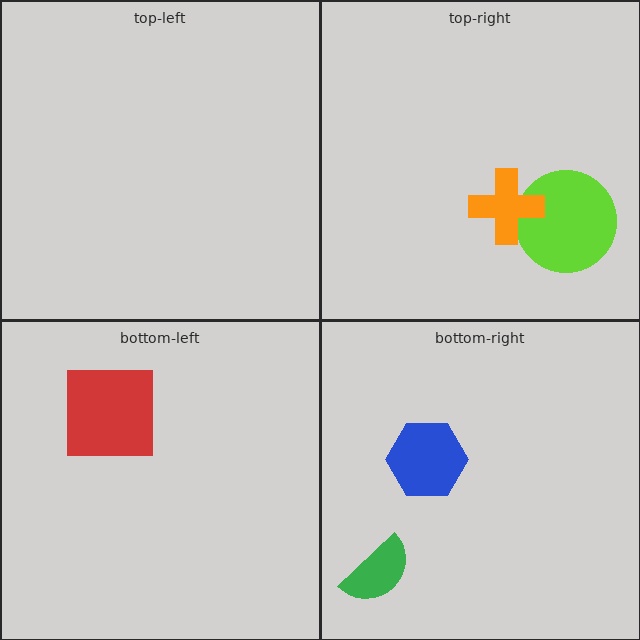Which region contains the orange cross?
The top-right region.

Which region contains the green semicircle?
The bottom-right region.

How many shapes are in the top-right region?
2.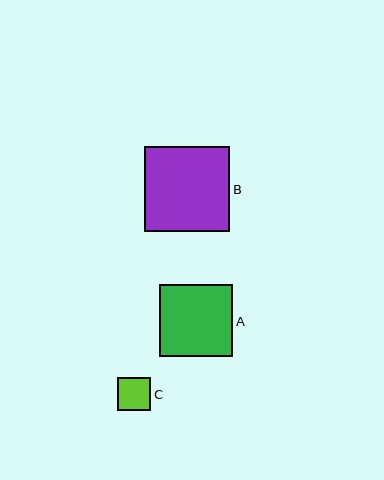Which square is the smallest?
Square C is the smallest with a size of approximately 33 pixels.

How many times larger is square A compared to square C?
Square A is approximately 2.2 times the size of square C.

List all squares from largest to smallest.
From largest to smallest: B, A, C.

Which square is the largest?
Square B is the largest with a size of approximately 85 pixels.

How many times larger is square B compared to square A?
Square B is approximately 1.2 times the size of square A.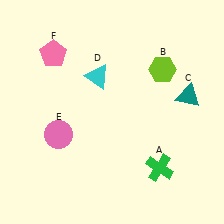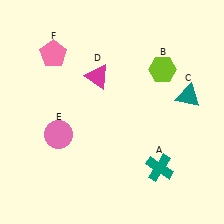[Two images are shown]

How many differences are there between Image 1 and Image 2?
There are 2 differences between the two images.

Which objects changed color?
A changed from green to teal. D changed from cyan to magenta.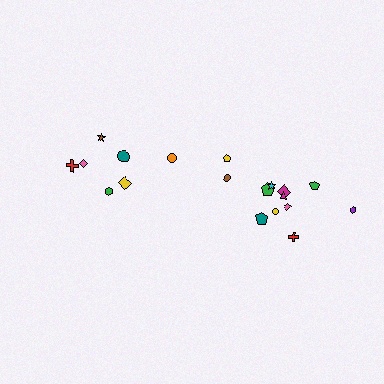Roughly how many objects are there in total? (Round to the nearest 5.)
Roughly 20 objects in total.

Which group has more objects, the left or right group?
The right group.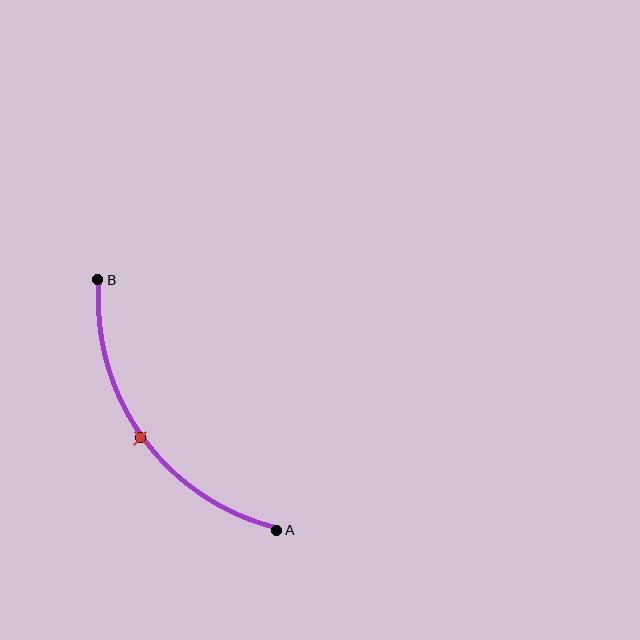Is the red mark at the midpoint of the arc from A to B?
Yes. The red mark lies on the arc at equal arc-length from both A and B — it is the arc midpoint.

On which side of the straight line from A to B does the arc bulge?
The arc bulges below and to the left of the straight line connecting A and B.